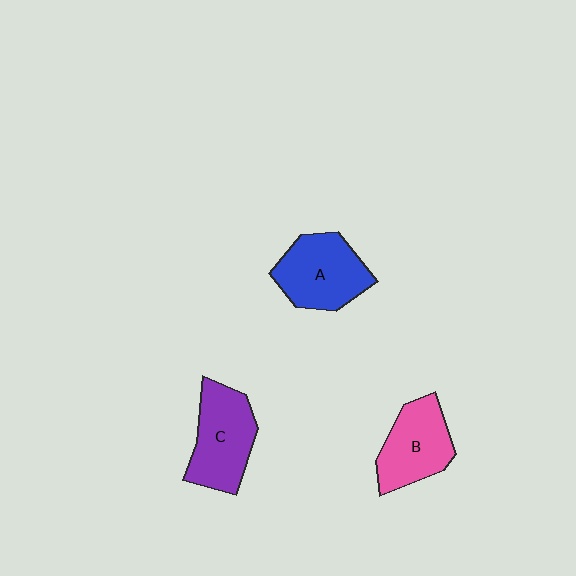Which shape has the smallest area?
Shape B (pink).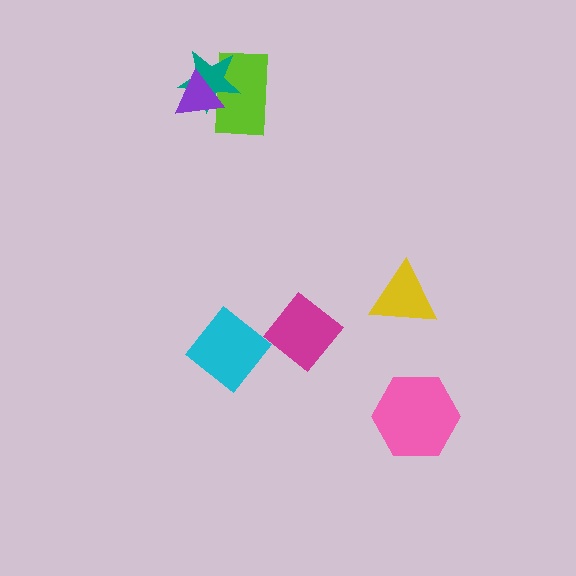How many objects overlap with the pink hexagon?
0 objects overlap with the pink hexagon.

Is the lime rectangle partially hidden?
Yes, it is partially covered by another shape.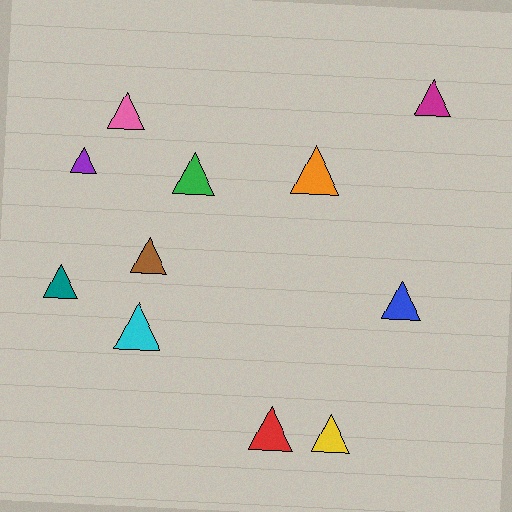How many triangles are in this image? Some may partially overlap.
There are 11 triangles.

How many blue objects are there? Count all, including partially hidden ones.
There is 1 blue object.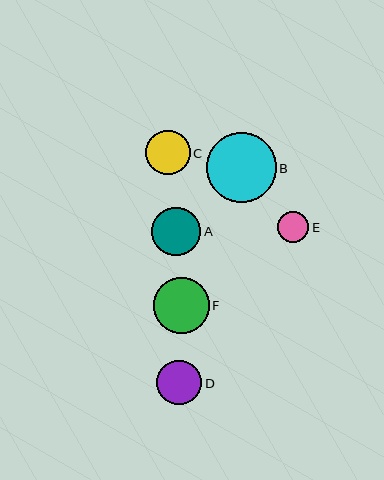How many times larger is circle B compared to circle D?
Circle B is approximately 1.5 times the size of circle D.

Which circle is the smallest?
Circle E is the smallest with a size of approximately 31 pixels.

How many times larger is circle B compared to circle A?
Circle B is approximately 1.4 times the size of circle A.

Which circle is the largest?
Circle B is the largest with a size of approximately 69 pixels.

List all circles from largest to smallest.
From largest to smallest: B, F, A, D, C, E.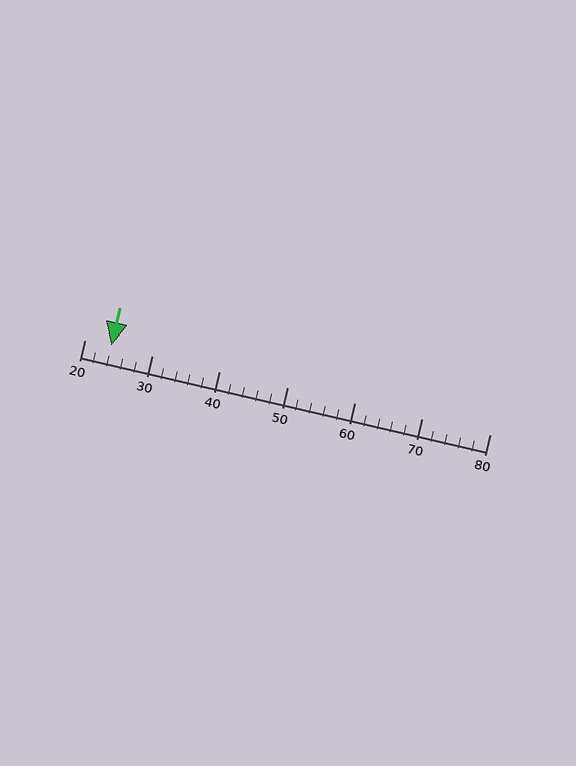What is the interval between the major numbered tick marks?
The major tick marks are spaced 10 units apart.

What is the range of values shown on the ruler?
The ruler shows values from 20 to 80.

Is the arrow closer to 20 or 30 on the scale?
The arrow is closer to 20.